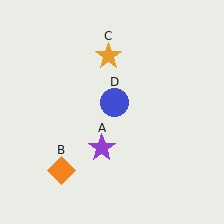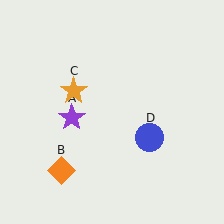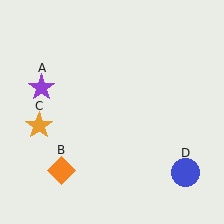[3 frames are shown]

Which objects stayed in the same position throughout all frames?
Orange diamond (object B) remained stationary.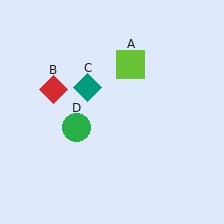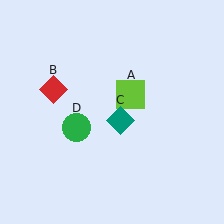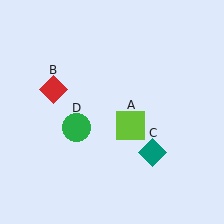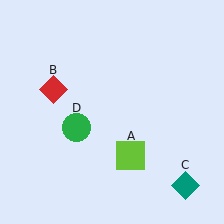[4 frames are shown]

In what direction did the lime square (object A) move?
The lime square (object A) moved down.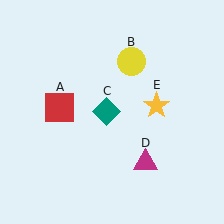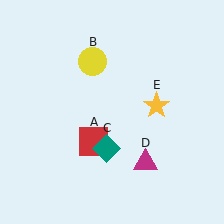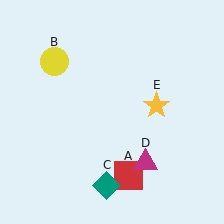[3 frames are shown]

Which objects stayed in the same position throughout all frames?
Magenta triangle (object D) and yellow star (object E) remained stationary.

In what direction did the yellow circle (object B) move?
The yellow circle (object B) moved left.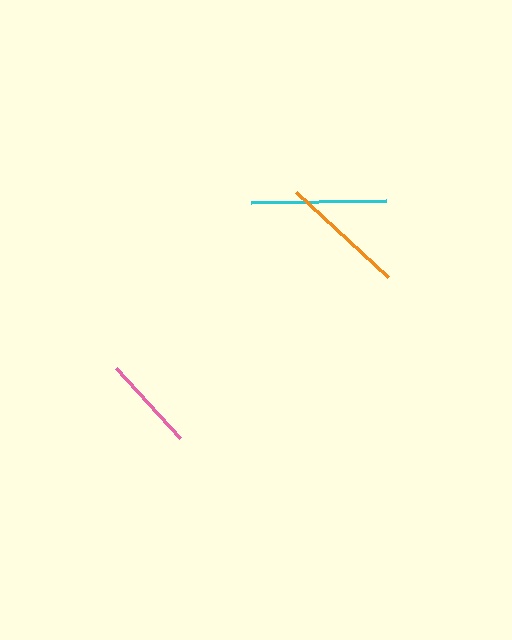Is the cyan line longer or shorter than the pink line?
The cyan line is longer than the pink line.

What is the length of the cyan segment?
The cyan segment is approximately 135 pixels long.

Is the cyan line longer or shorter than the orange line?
The cyan line is longer than the orange line.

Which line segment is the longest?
The cyan line is the longest at approximately 135 pixels.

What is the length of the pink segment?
The pink segment is approximately 95 pixels long.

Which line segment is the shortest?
The pink line is the shortest at approximately 95 pixels.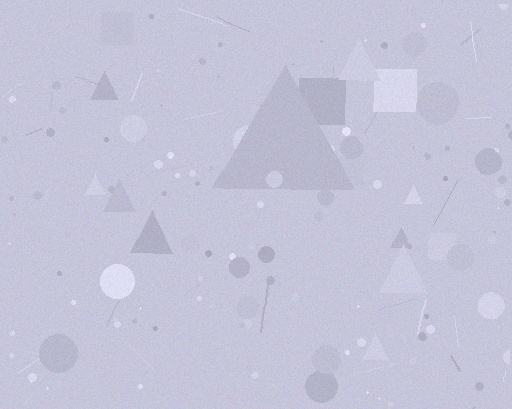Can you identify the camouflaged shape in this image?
The camouflaged shape is a triangle.